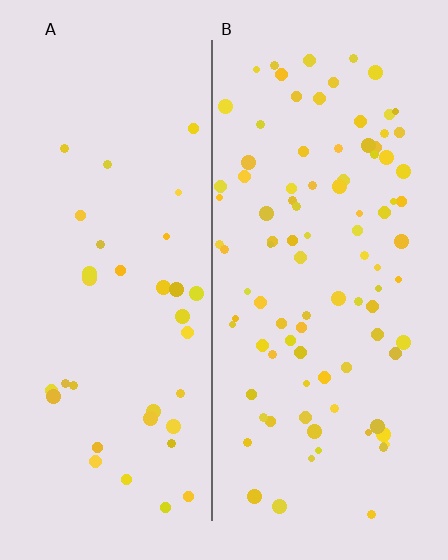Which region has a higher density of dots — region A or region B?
B (the right).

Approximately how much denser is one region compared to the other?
Approximately 2.7× — region B over region A.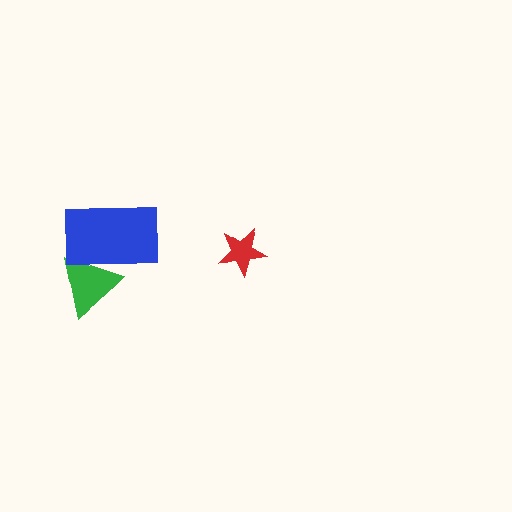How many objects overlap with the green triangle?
1 object overlaps with the green triangle.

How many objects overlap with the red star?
0 objects overlap with the red star.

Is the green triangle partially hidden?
Yes, it is partially covered by another shape.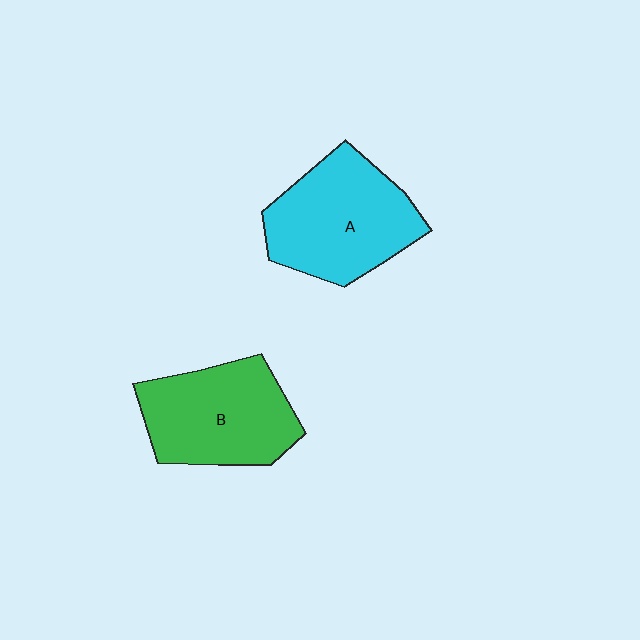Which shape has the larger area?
Shape A (cyan).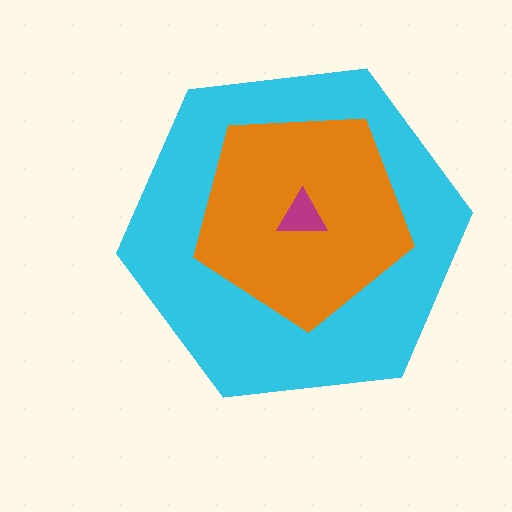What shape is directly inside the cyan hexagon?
The orange pentagon.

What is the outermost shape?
The cyan hexagon.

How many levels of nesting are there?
3.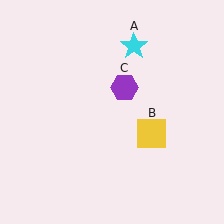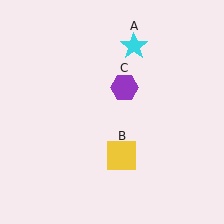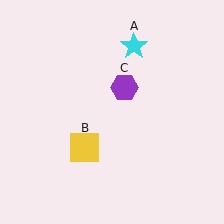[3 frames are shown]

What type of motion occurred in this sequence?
The yellow square (object B) rotated clockwise around the center of the scene.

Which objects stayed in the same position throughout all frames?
Cyan star (object A) and purple hexagon (object C) remained stationary.